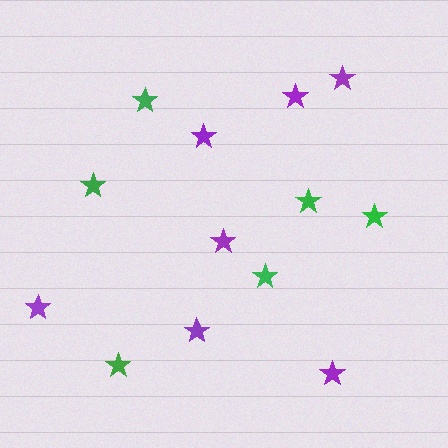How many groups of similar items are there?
There are 2 groups: one group of green stars (6) and one group of purple stars (7).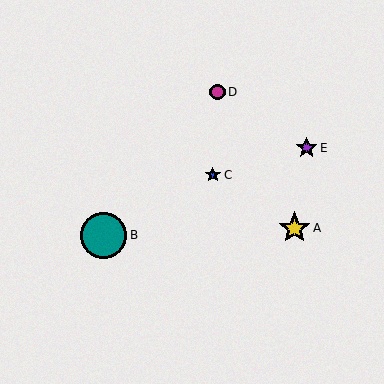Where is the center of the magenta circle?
The center of the magenta circle is at (217, 92).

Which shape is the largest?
The teal circle (labeled B) is the largest.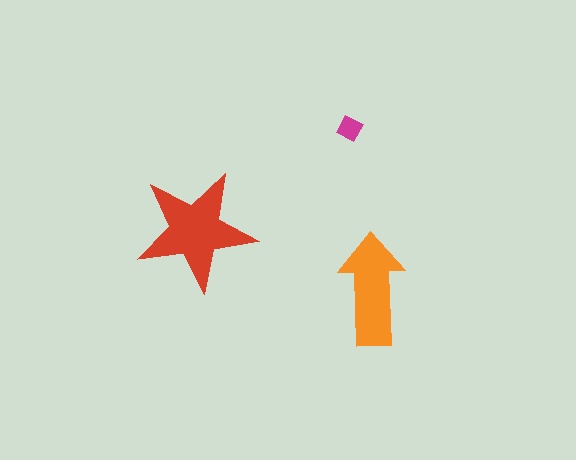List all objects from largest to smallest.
The red star, the orange arrow, the magenta diamond.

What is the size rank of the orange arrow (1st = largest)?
2nd.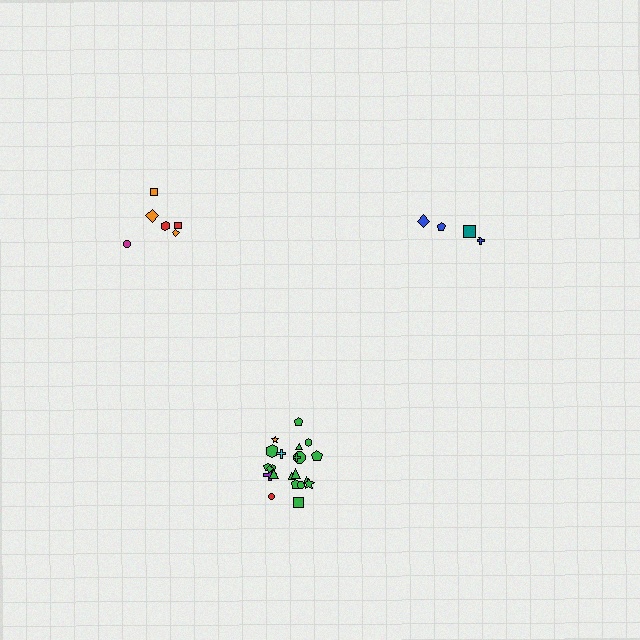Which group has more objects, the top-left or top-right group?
The top-left group.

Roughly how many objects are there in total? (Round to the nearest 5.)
Roughly 30 objects in total.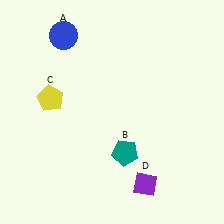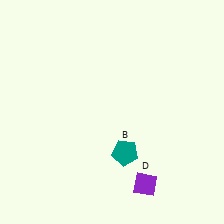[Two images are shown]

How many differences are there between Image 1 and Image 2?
There are 2 differences between the two images.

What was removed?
The yellow pentagon (C), the blue circle (A) were removed in Image 2.